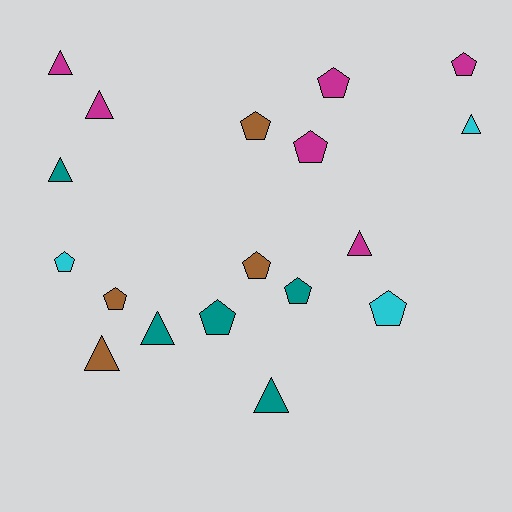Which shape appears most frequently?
Pentagon, with 10 objects.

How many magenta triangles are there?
There are 3 magenta triangles.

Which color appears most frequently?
Magenta, with 6 objects.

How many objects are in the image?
There are 18 objects.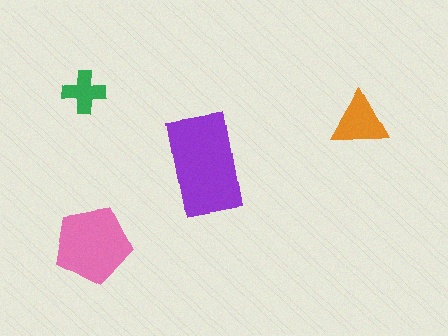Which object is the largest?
The purple rectangle.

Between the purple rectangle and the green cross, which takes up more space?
The purple rectangle.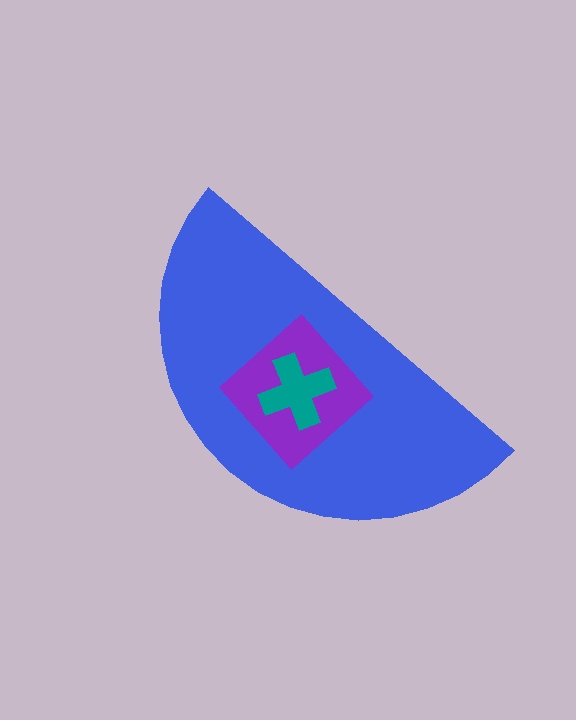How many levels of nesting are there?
3.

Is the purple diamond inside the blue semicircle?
Yes.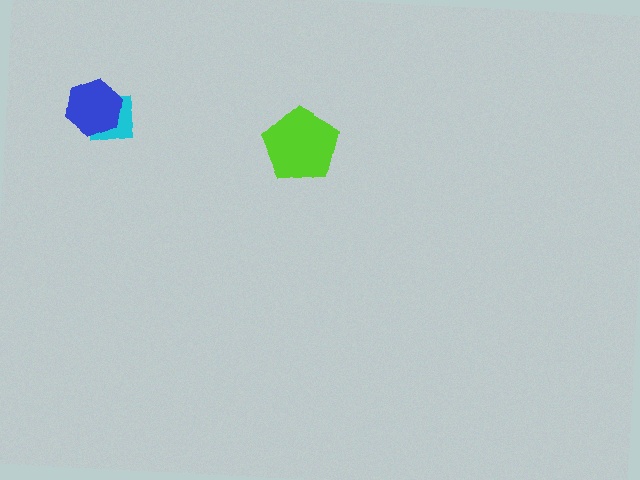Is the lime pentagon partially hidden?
No, no other shape covers it.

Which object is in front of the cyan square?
The blue hexagon is in front of the cyan square.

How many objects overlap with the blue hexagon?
1 object overlaps with the blue hexagon.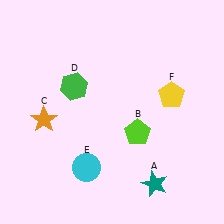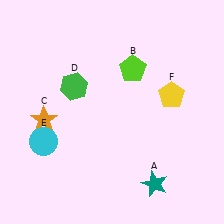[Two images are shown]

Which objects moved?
The objects that moved are: the lime pentagon (B), the cyan circle (E).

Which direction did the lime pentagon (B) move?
The lime pentagon (B) moved up.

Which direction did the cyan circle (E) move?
The cyan circle (E) moved left.